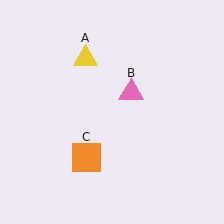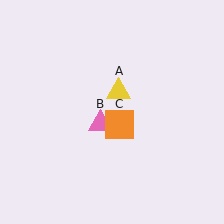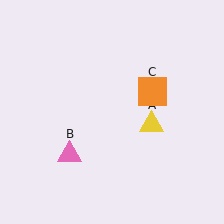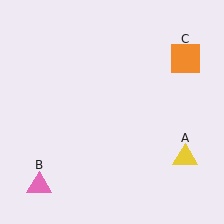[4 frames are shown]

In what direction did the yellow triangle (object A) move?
The yellow triangle (object A) moved down and to the right.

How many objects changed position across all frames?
3 objects changed position: yellow triangle (object A), pink triangle (object B), orange square (object C).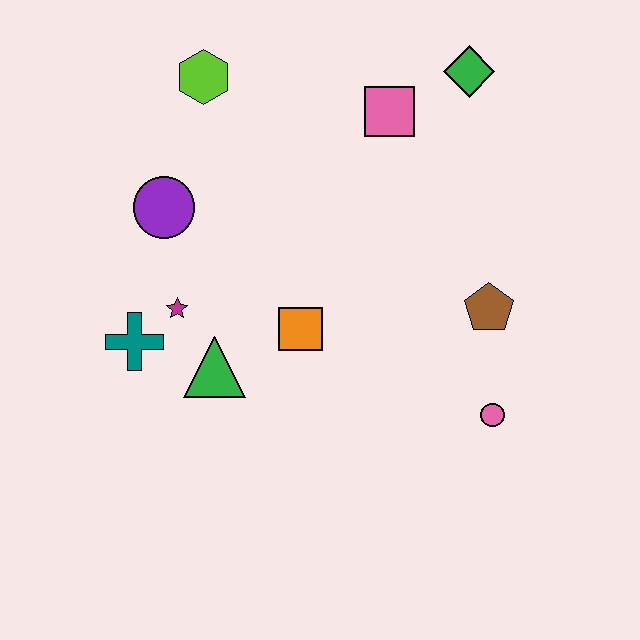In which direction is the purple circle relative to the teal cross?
The purple circle is above the teal cross.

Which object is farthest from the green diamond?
The teal cross is farthest from the green diamond.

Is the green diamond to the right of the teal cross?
Yes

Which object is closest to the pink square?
The green diamond is closest to the pink square.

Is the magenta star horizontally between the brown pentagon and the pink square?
No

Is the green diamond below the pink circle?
No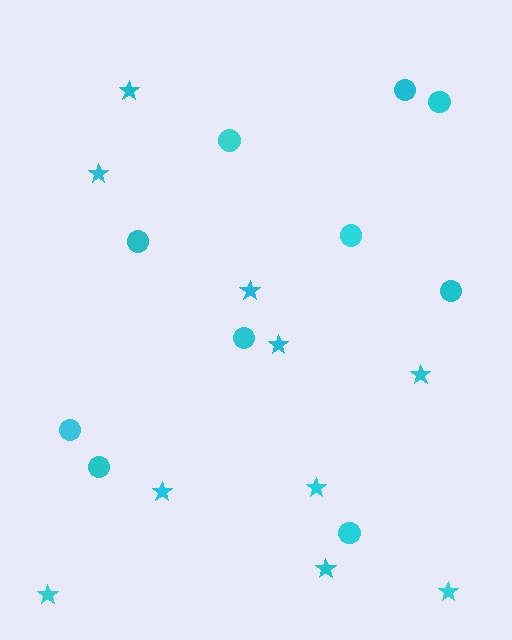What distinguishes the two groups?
There are 2 groups: one group of stars (10) and one group of circles (10).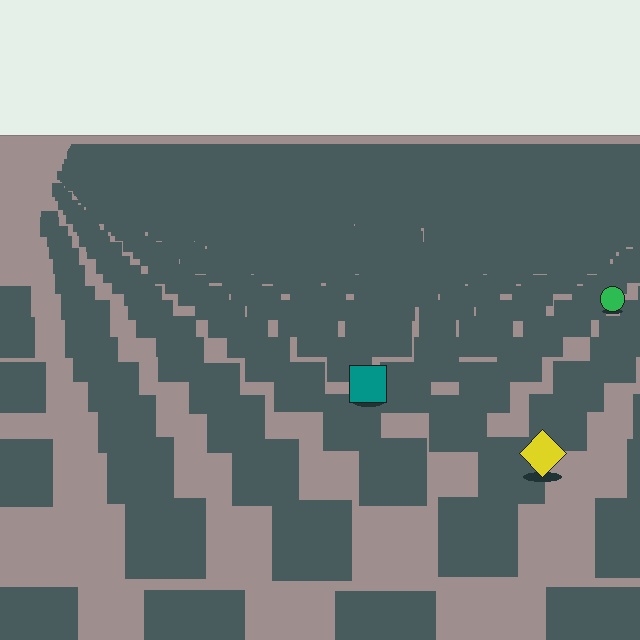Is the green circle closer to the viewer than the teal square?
No. The teal square is closer — you can tell from the texture gradient: the ground texture is coarser near it.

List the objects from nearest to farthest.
From nearest to farthest: the yellow diamond, the teal square, the green circle.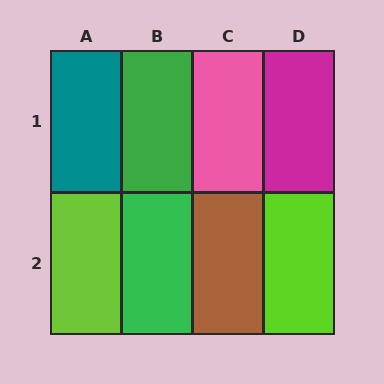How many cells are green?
2 cells are green.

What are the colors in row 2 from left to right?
Lime, green, brown, lime.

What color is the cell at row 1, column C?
Pink.